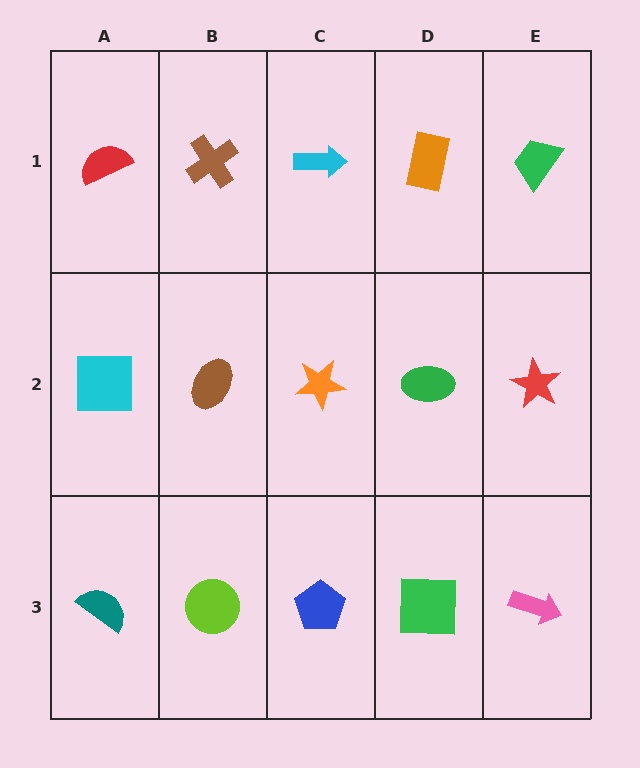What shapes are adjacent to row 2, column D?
An orange rectangle (row 1, column D), a green square (row 3, column D), an orange star (row 2, column C), a red star (row 2, column E).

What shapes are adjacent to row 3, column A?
A cyan square (row 2, column A), a lime circle (row 3, column B).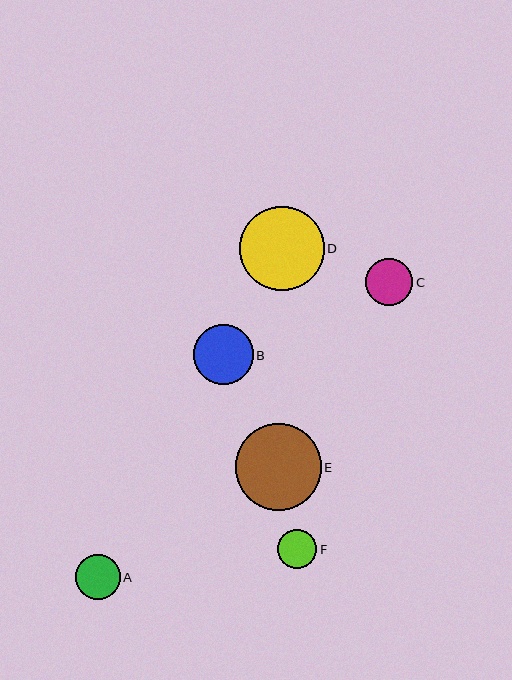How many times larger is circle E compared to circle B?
Circle E is approximately 1.4 times the size of circle B.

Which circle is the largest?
Circle E is the largest with a size of approximately 86 pixels.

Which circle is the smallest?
Circle F is the smallest with a size of approximately 39 pixels.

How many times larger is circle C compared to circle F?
Circle C is approximately 1.2 times the size of circle F.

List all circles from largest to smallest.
From largest to smallest: E, D, B, C, A, F.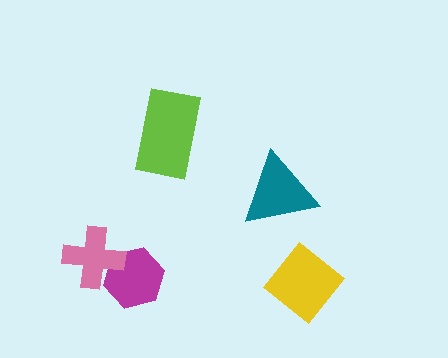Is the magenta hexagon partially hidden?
Yes, it is partially covered by another shape.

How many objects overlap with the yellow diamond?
0 objects overlap with the yellow diamond.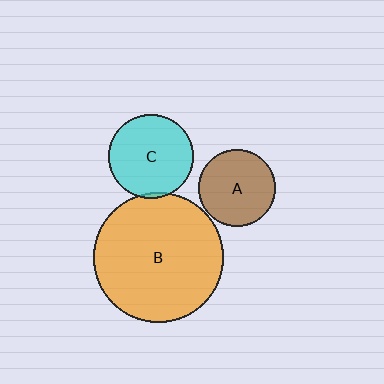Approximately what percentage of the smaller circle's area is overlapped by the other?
Approximately 5%.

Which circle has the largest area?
Circle B (orange).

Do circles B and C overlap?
Yes.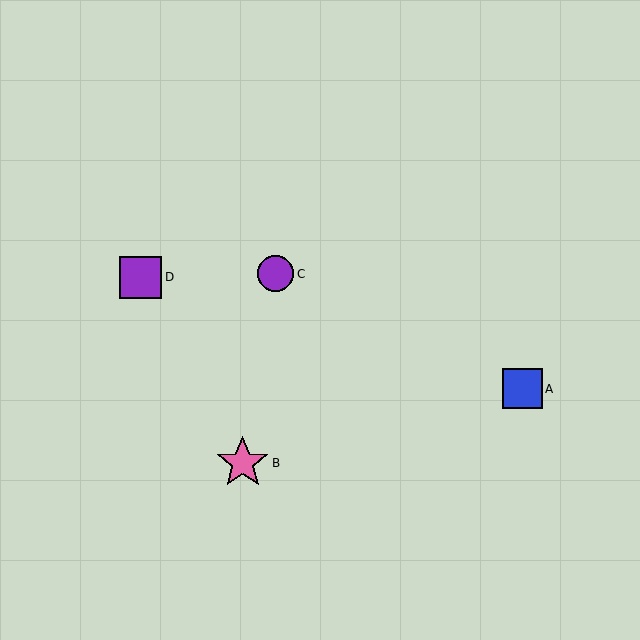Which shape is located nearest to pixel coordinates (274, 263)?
The purple circle (labeled C) at (276, 274) is nearest to that location.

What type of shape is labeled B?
Shape B is a pink star.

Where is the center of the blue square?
The center of the blue square is at (522, 389).